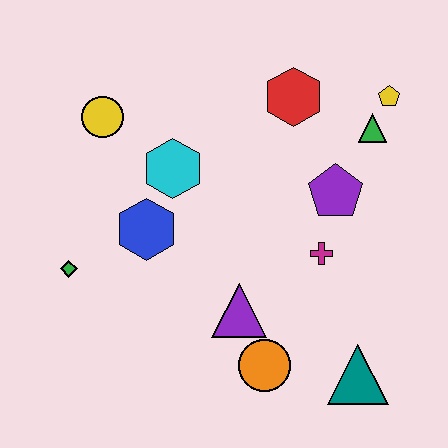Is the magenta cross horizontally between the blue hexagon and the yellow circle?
No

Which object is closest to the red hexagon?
The green triangle is closest to the red hexagon.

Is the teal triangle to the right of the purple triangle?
Yes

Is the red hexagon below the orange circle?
No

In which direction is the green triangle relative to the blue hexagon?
The green triangle is to the right of the blue hexagon.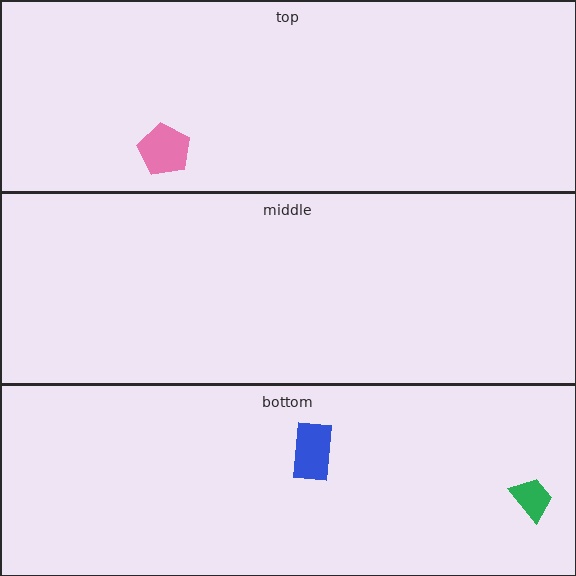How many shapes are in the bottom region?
2.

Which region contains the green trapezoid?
The bottom region.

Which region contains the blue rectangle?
The bottom region.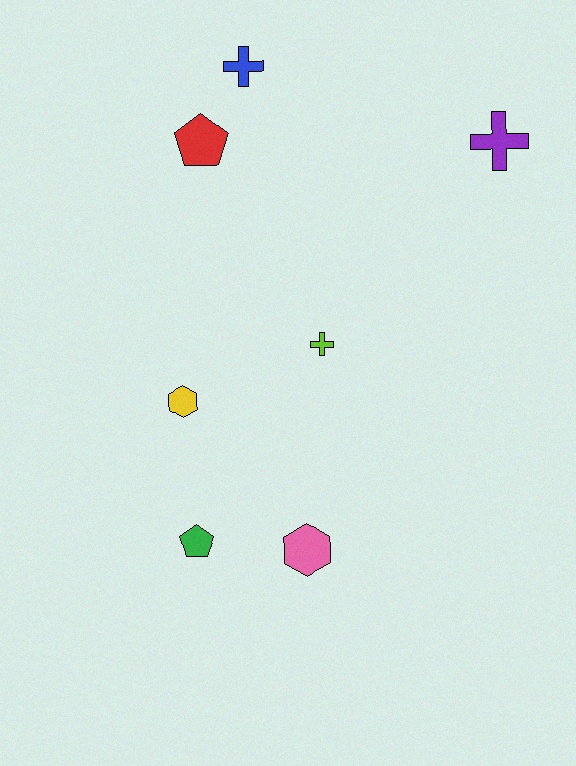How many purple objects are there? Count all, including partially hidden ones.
There is 1 purple object.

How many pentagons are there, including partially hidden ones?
There are 2 pentagons.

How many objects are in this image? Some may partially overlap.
There are 7 objects.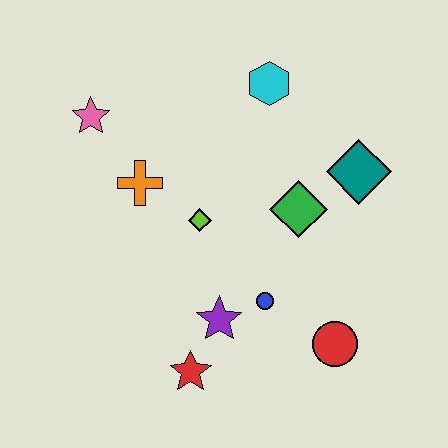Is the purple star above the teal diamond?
No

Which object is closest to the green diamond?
The teal diamond is closest to the green diamond.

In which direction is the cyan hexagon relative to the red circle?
The cyan hexagon is above the red circle.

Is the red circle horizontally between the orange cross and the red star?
No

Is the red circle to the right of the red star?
Yes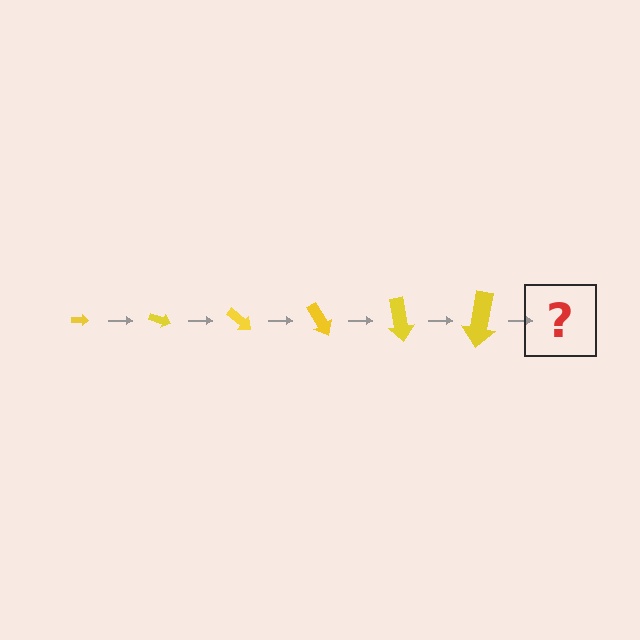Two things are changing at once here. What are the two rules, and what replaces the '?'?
The two rules are that the arrow grows larger each step and it rotates 20 degrees each step. The '?' should be an arrow, larger than the previous one and rotated 120 degrees from the start.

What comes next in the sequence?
The next element should be an arrow, larger than the previous one and rotated 120 degrees from the start.